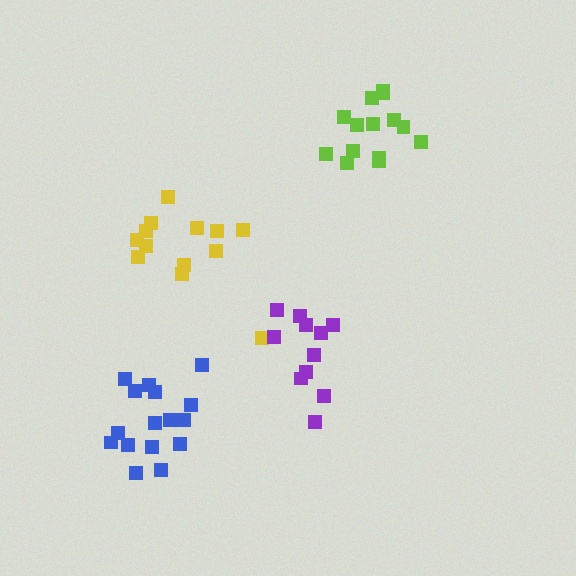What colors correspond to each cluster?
The clusters are colored: yellow, purple, blue, lime.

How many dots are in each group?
Group 1: 13 dots, Group 2: 11 dots, Group 3: 16 dots, Group 4: 14 dots (54 total).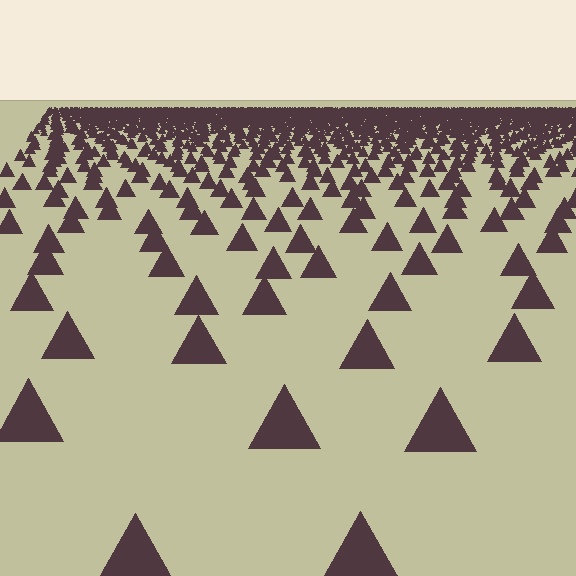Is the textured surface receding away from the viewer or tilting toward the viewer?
The surface is receding away from the viewer. Texture elements get smaller and denser toward the top.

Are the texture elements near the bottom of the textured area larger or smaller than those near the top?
Larger. Near the bottom, elements are closer to the viewer and appear at a bigger on-screen size.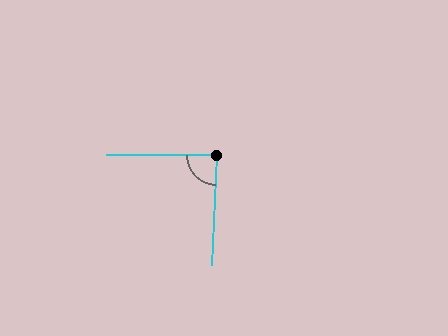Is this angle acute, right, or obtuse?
It is approximately a right angle.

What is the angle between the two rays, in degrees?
Approximately 87 degrees.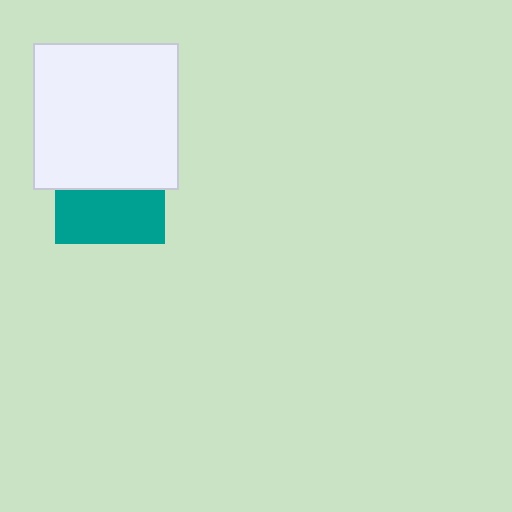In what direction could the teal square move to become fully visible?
The teal square could move down. That would shift it out from behind the white square entirely.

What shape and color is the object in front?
The object in front is a white square.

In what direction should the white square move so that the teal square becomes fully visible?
The white square should move up. That is the shortest direction to clear the overlap and leave the teal square fully visible.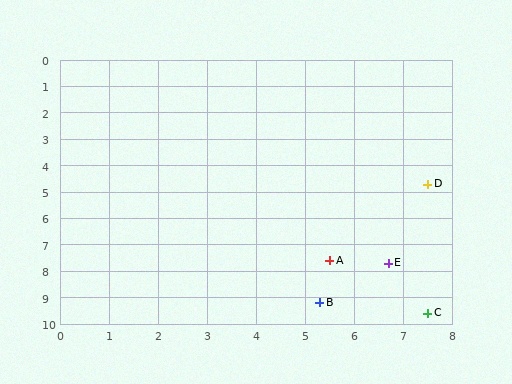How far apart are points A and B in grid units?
Points A and B are about 1.6 grid units apart.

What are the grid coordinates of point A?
Point A is at approximately (5.5, 7.6).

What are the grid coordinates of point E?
Point E is at approximately (6.7, 7.7).